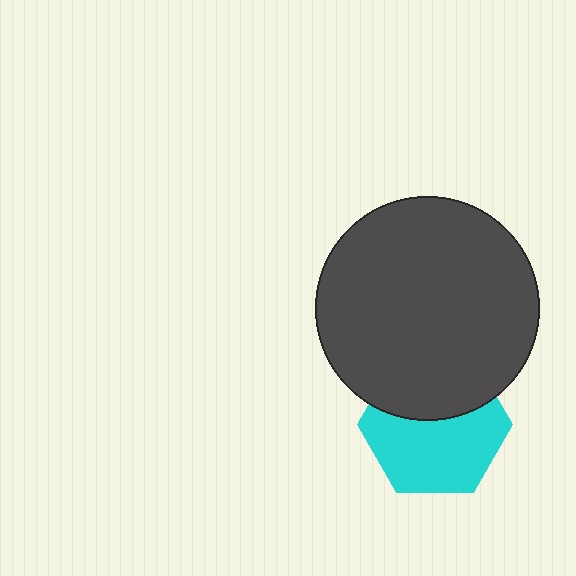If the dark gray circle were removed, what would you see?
You would see the complete cyan hexagon.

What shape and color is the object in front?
The object in front is a dark gray circle.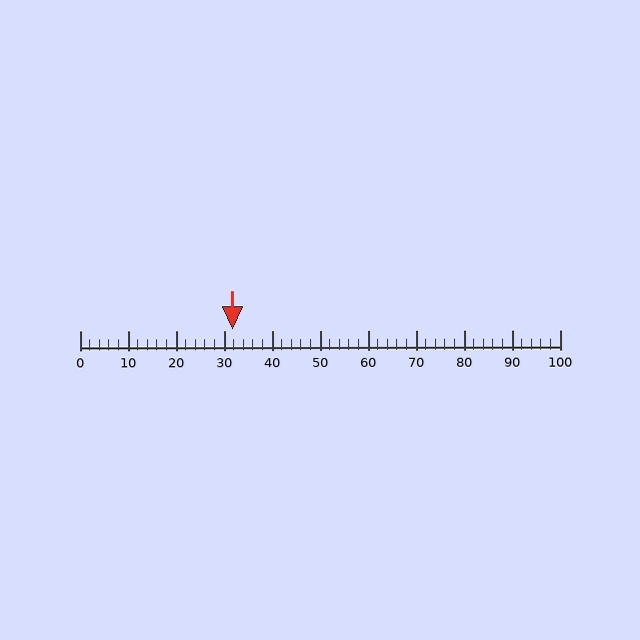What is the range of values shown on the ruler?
The ruler shows values from 0 to 100.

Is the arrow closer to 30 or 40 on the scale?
The arrow is closer to 30.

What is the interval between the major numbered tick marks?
The major tick marks are spaced 10 units apart.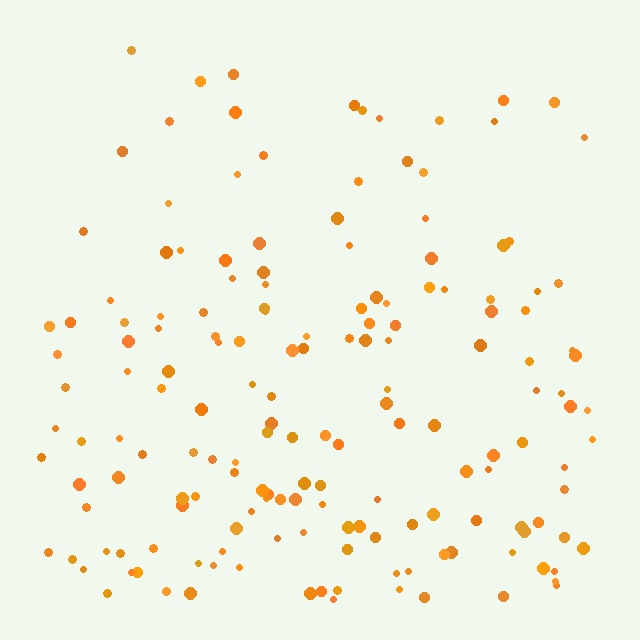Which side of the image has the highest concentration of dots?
The bottom.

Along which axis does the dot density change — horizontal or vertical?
Vertical.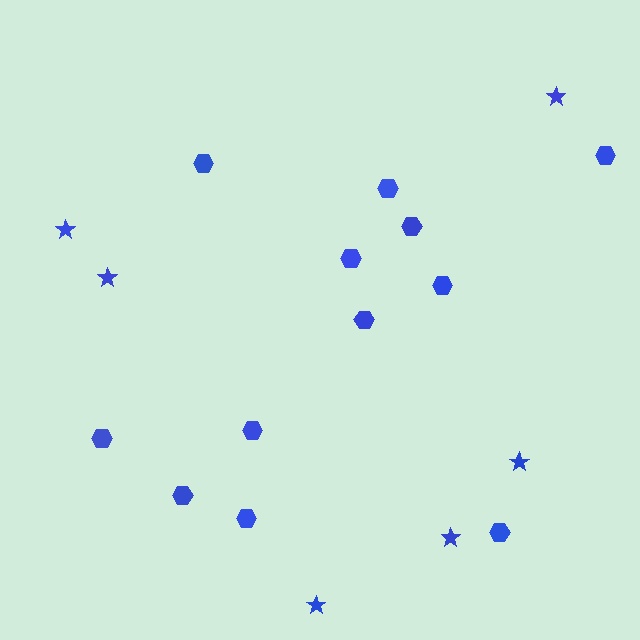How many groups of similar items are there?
There are 2 groups: one group of hexagons (12) and one group of stars (6).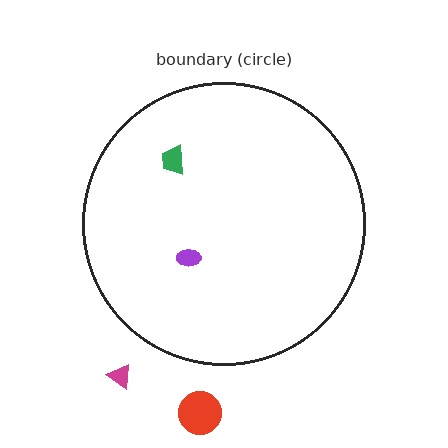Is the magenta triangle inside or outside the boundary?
Outside.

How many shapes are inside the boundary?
2 inside, 2 outside.